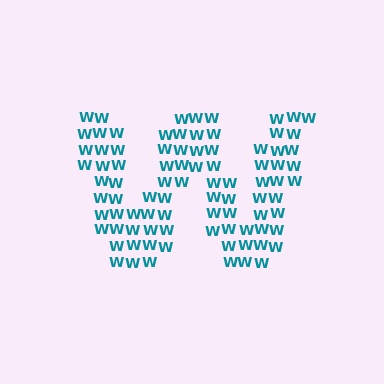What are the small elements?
The small elements are letter W's.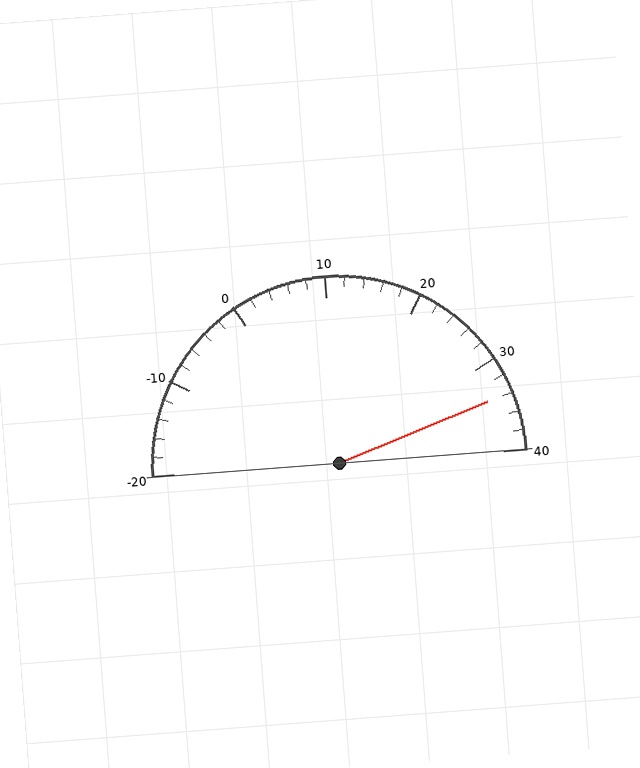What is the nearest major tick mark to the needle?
The nearest major tick mark is 30.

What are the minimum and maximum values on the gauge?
The gauge ranges from -20 to 40.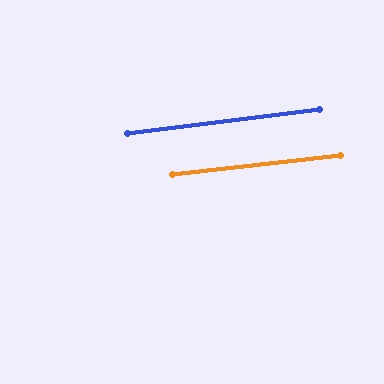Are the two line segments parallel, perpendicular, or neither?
Parallel — their directions differ by only 0.7°.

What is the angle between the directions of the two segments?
Approximately 1 degree.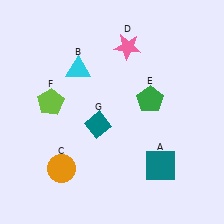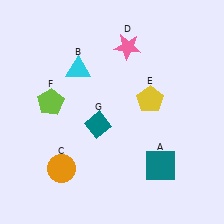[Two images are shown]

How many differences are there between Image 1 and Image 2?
There is 1 difference between the two images.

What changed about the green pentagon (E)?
In Image 1, E is green. In Image 2, it changed to yellow.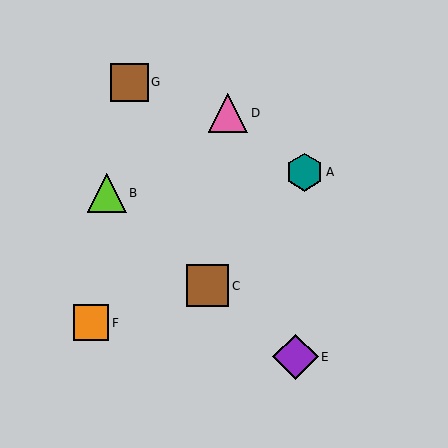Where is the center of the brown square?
The center of the brown square is at (130, 82).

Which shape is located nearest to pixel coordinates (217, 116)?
The pink triangle (labeled D) at (228, 113) is nearest to that location.